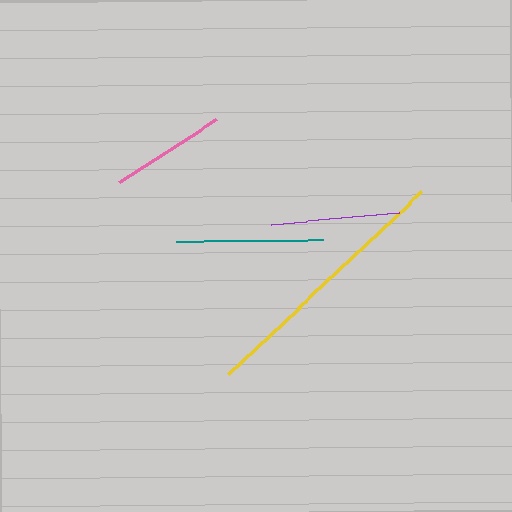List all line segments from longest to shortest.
From longest to shortest: yellow, teal, purple, pink.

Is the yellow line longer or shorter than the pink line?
The yellow line is longer than the pink line.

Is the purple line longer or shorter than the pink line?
The purple line is longer than the pink line.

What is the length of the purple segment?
The purple segment is approximately 129 pixels long.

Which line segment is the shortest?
The pink line is the shortest at approximately 115 pixels.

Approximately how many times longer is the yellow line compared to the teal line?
The yellow line is approximately 1.8 times the length of the teal line.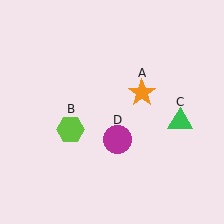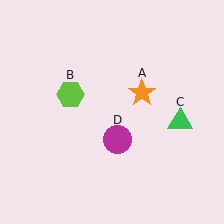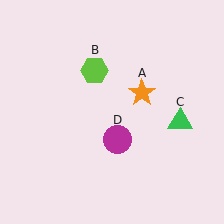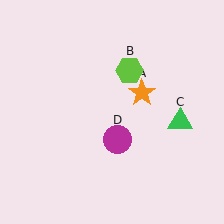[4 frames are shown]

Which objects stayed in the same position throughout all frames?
Orange star (object A) and green triangle (object C) and magenta circle (object D) remained stationary.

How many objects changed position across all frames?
1 object changed position: lime hexagon (object B).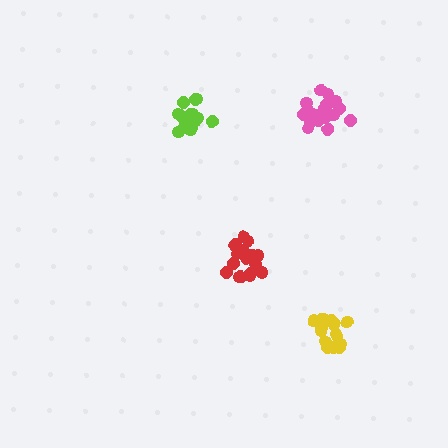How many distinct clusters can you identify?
There are 4 distinct clusters.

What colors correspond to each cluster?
The clusters are colored: yellow, red, pink, lime.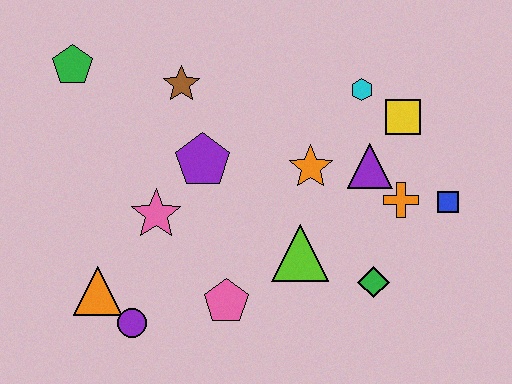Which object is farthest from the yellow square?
The orange triangle is farthest from the yellow square.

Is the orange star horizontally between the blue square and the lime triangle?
Yes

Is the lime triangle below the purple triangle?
Yes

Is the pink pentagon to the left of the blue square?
Yes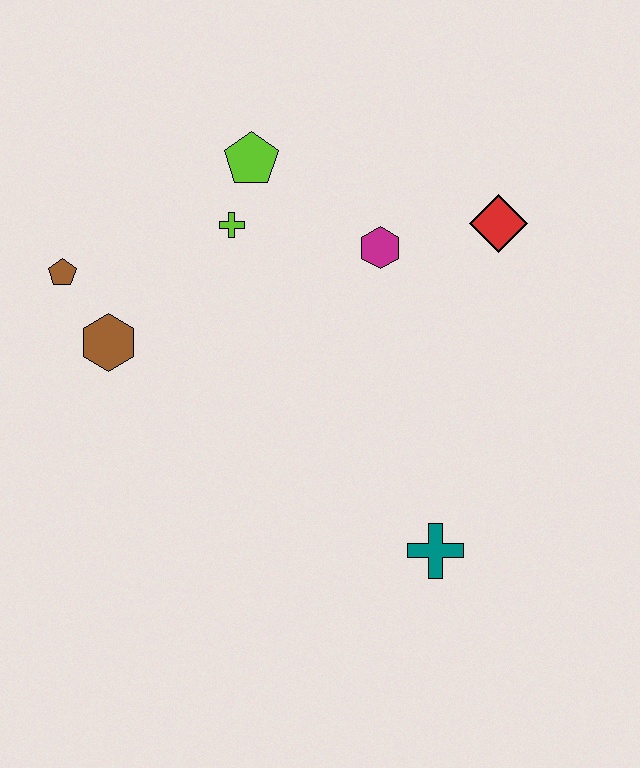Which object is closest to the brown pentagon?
The brown hexagon is closest to the brown pentagon.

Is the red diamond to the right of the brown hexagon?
Yes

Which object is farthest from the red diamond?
The brown pentagon is farthest from the red diamond.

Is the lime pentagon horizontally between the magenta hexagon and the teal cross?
No